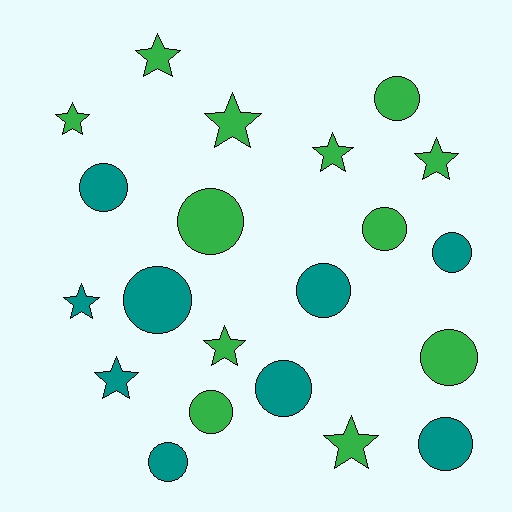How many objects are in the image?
There are 21 objects.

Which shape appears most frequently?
Circle, with 12 objects.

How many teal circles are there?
There are 7 teal circles.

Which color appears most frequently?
Green, with 12 objects.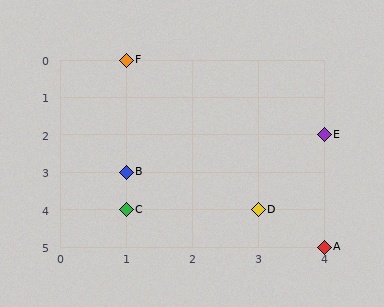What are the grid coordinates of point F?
Point F is at grid coordinates (1, 0).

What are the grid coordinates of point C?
Point C is at grid coordinates (1, 4).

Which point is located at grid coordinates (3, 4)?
Point D is at (3, 4).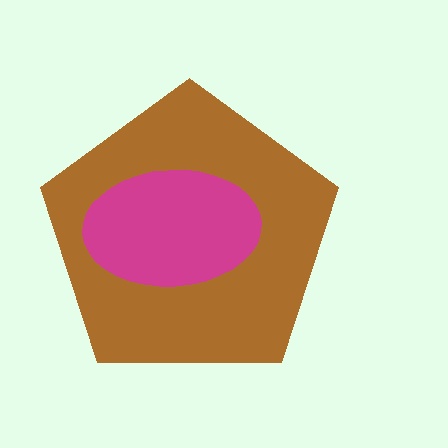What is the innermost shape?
The magenta ellipse.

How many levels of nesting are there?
2.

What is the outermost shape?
The brown pentagon.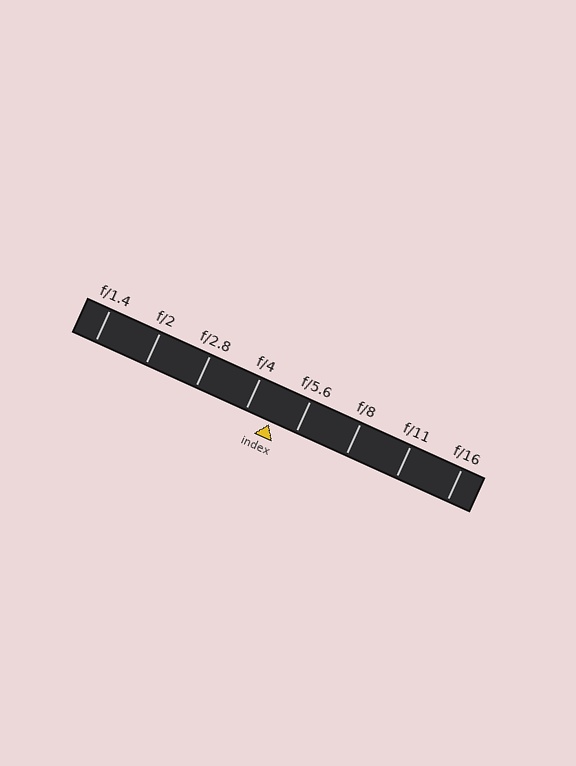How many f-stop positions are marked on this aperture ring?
There are 8 f-stop positions marked.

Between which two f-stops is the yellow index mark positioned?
The index mark is between f/4 and f/5.6.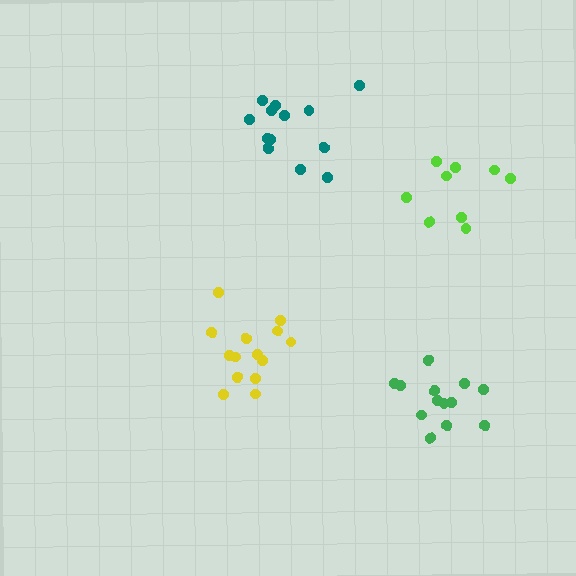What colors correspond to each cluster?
The clusters are colored: yellow, green, teal, lime.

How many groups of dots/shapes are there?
There are 4 groups.